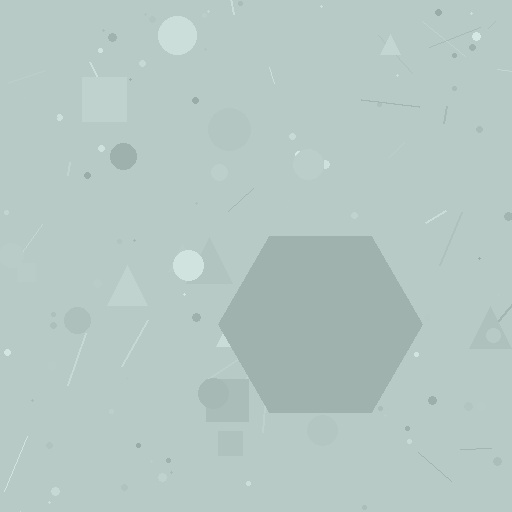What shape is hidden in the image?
A hexagon is hidden in the image.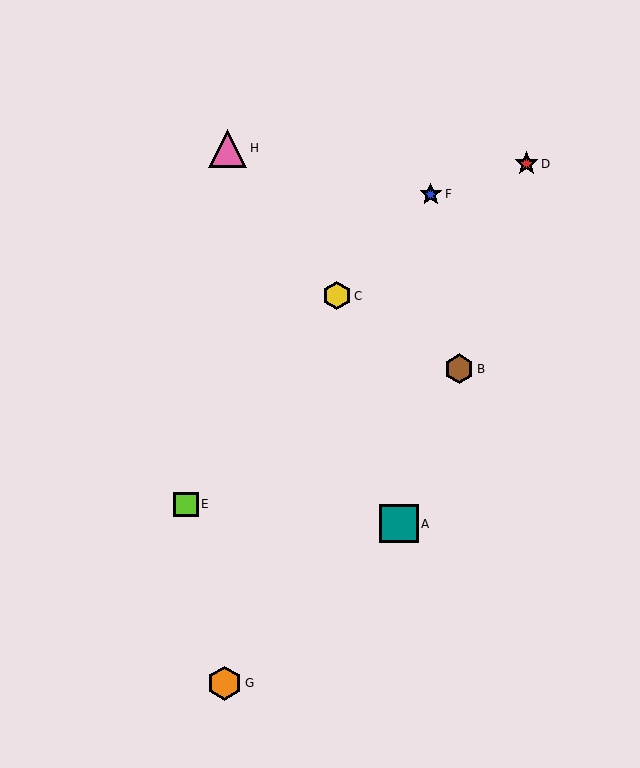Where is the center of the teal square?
The center of the teal square is at (399, 524).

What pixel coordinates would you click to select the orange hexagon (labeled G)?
Click at (225, 683) to select the orange hexagon G.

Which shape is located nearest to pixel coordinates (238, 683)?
The orange hexagon (labeled G) at (225, 683) is nearest to that location.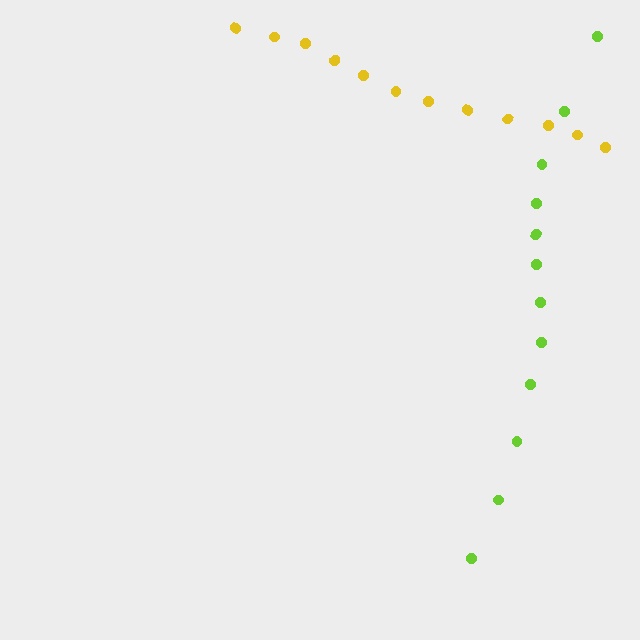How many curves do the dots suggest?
There are 2 distinct paths.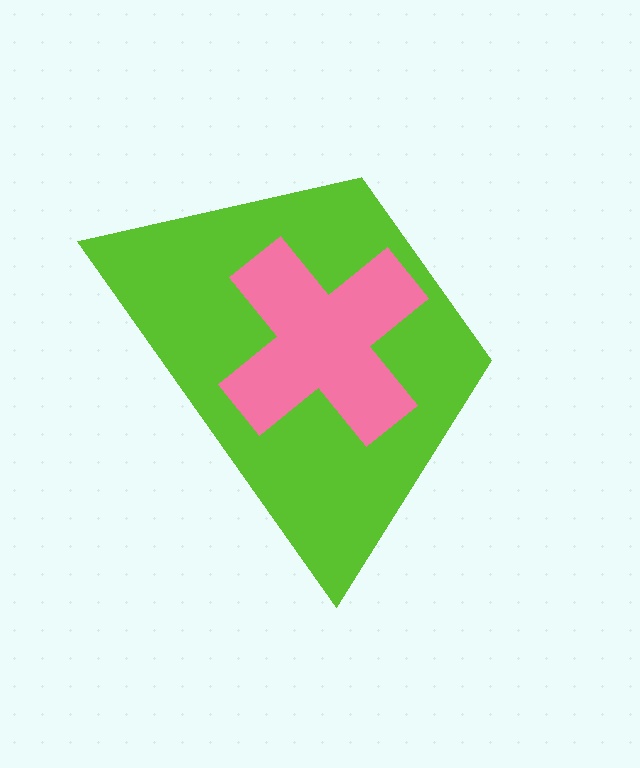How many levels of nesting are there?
2.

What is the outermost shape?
The lime trapezoid.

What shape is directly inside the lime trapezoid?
The pink cross.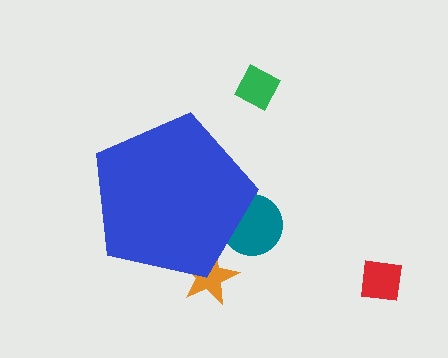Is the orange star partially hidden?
Yes, the orange star is partially hidden behind the blue pentagon.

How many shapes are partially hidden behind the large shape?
2 shapes are partially hidden.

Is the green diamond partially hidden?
No, the green diamond is fully visible.